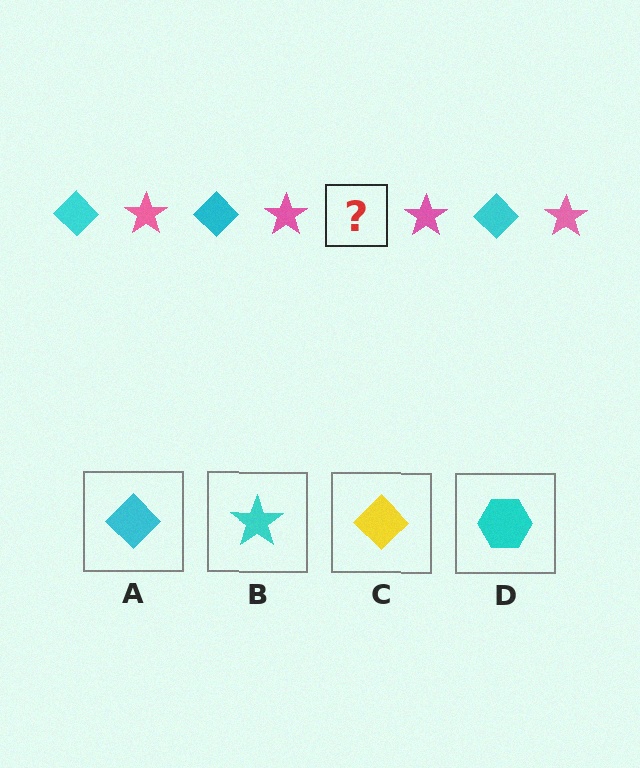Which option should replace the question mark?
Option A.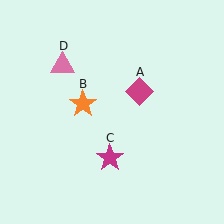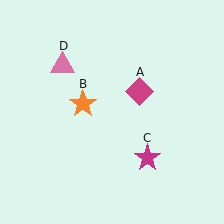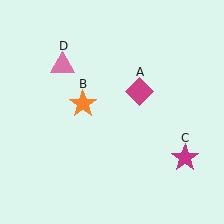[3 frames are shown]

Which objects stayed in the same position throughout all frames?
Magenta diamond (object A) and orange star (object B) and pink triangle (object D) remained stationary.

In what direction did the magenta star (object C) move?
The magenta star (object C) moved right.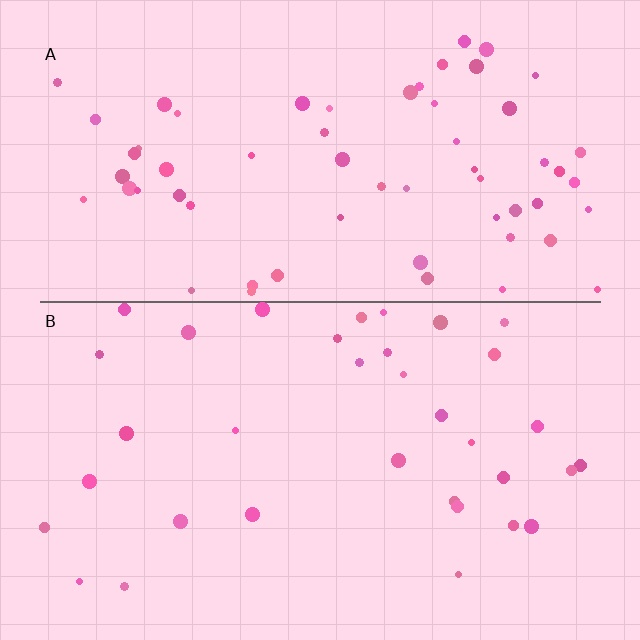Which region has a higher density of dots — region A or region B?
A (the top).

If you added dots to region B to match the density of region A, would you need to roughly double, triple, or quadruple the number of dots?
Approximately double.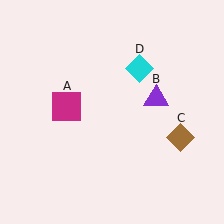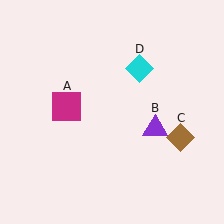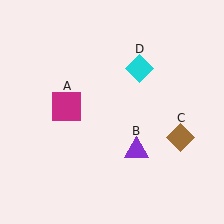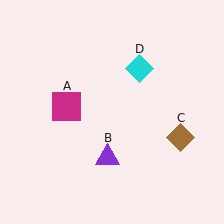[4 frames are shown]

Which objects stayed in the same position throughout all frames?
Magenta square (object A) and brown diamond (object C) and cyan diamond (object D) remained stationary.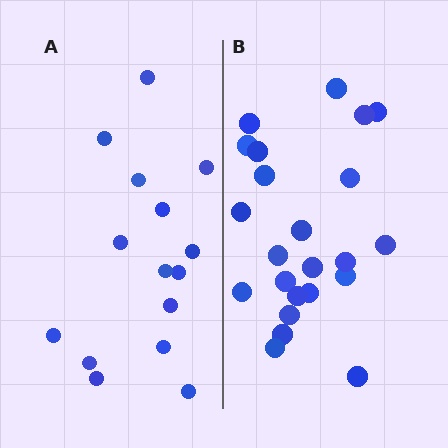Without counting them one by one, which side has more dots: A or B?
Region B (the right region) has more dots.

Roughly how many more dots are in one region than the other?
Region B has roughly 8 or so more dots than region A.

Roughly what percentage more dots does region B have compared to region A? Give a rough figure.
About 55% more.